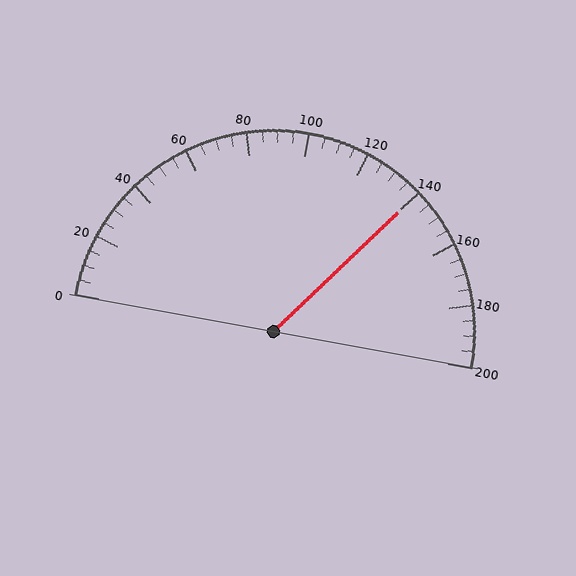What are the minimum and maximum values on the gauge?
The gauge ranges from 0 to 200.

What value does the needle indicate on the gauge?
The needle indicates approximately 140.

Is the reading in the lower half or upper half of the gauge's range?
The reading is in the upper half of the range (0 to 200).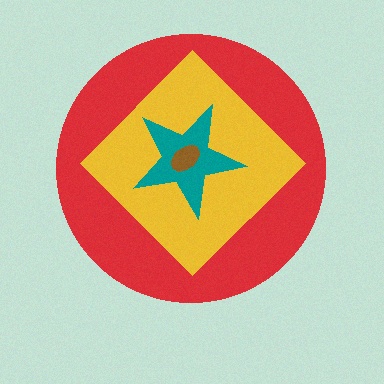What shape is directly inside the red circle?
The yellow diamond.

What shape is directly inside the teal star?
The brown ellipse.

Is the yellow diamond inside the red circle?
Yes.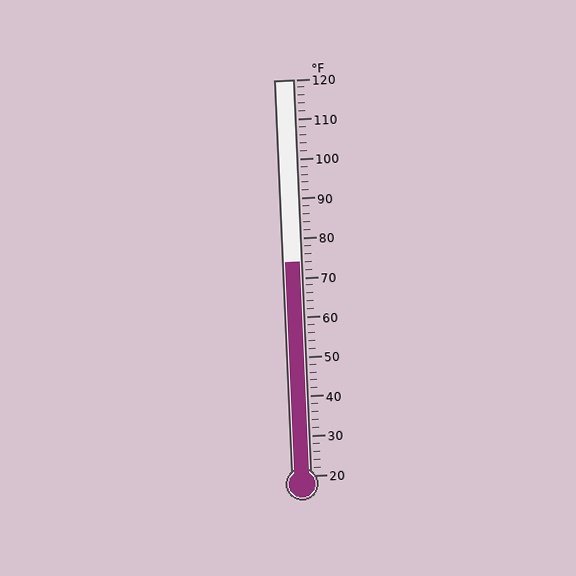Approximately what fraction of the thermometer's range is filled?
The thermometer is filled to approximately 55% of its range.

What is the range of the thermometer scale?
The thermometer scale ranges from 20°F to 120°F.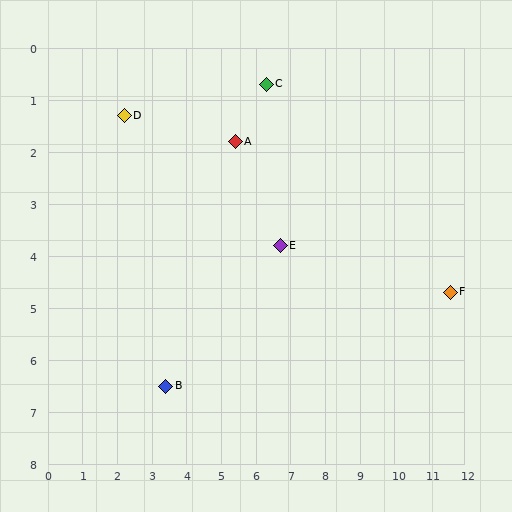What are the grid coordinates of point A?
Point A is at approximately (5.4, 1.8).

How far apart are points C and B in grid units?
Points C and B are about 6.5 grid units apart.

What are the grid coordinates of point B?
Point B is at approximately (3.4, 6.5).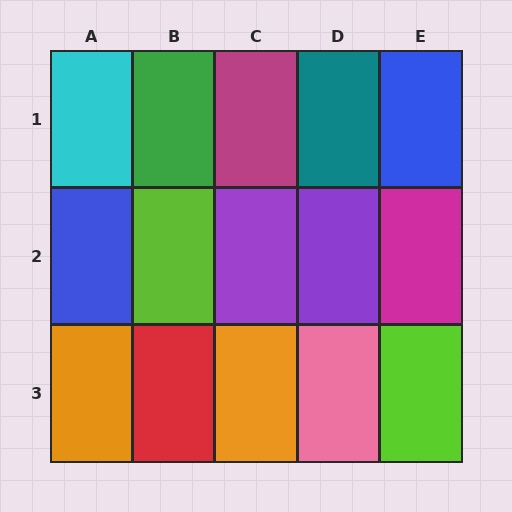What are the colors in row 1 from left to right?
Cyan, green, magenta, teal, blue.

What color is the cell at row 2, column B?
Lime.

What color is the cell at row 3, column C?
Orange.